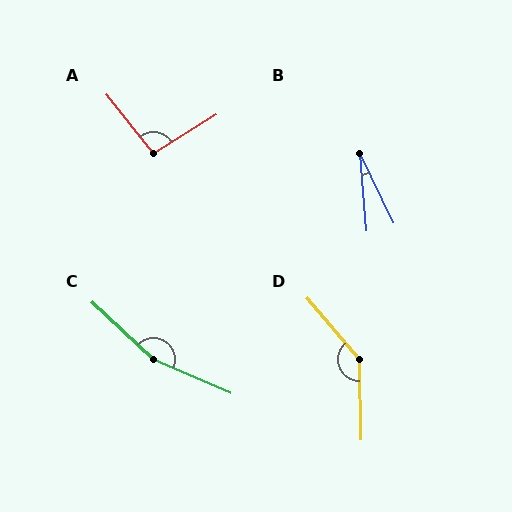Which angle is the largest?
C, at approximately 160 degrees.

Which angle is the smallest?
B, at approximately 21 degrees.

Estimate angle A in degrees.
Approximately 97 degrees.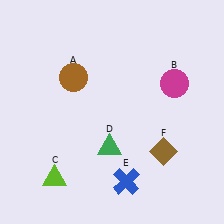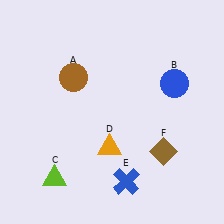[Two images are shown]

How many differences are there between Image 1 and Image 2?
There are 2 differences between the two images.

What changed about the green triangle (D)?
In Image 1, D is green. In Image 2, it changed to orange.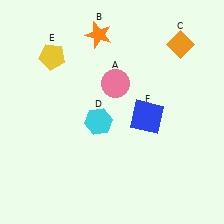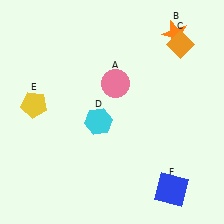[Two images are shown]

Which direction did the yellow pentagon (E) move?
The yellow pentagon (E) moved down.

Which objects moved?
The objects that moved are: the orange star (B), the yellow pentagon (E), the blue square (F).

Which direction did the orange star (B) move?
The orange star (B) moved right.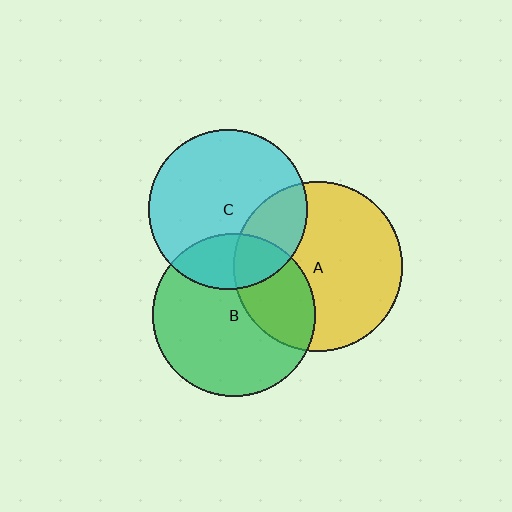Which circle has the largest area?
Circle A (yellow).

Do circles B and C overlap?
Yes.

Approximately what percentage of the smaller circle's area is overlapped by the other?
Approximately 25%.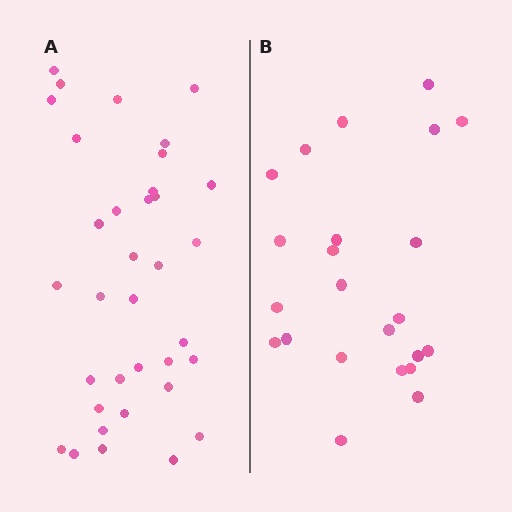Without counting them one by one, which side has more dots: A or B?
Region A (the left region) has more dots.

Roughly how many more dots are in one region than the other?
Region A has roughly 12 or so more dots than region B.